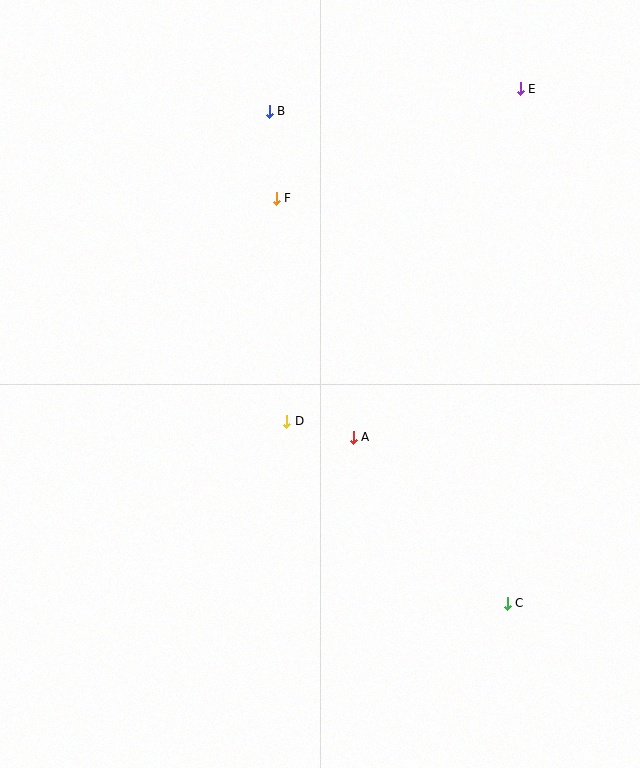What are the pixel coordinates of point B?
Point B is at (269, 111).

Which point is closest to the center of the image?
Point D at (287, 421) is closest to the center.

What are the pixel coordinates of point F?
Point F is at (276, 198).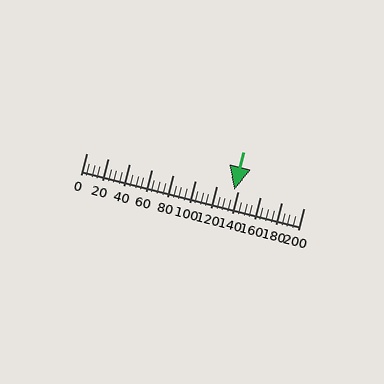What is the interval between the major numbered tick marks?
The major tick marks are spaced 20 units apart.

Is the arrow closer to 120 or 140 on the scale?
The arrow is closer to 140.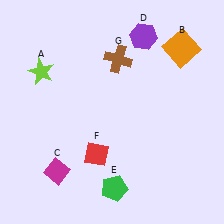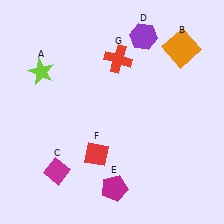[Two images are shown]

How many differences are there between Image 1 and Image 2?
There are 2 differences between the two images.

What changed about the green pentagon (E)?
In Image 1, E is green. In Image 2, it changed to magenta.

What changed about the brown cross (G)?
In Image 1, G is brown. In Image 2, it changed to red.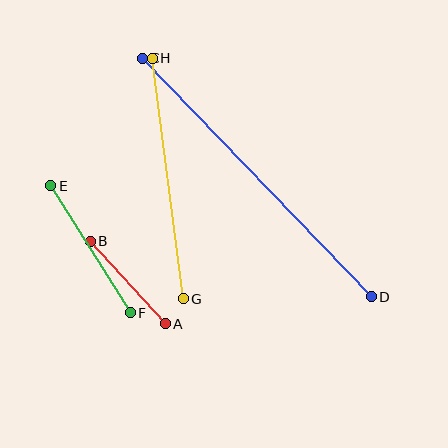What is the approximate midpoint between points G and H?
The midpoint is at approximately (168, 178) pixels.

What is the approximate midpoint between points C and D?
The midpoint is at approximately (257, 178) pixels.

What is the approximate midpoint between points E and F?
The midpoint is at approximately (91, 249) pixels.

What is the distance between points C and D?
The distance is approximately 331 pixels.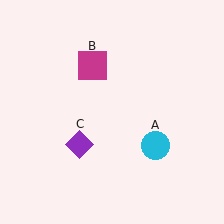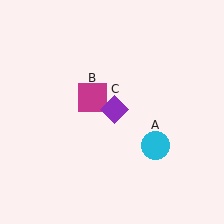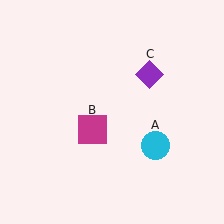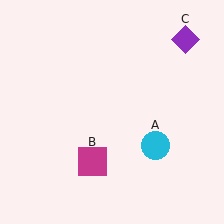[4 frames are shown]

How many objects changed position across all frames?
2 objects changed position: magenta square (object B), purple diamond (object C).